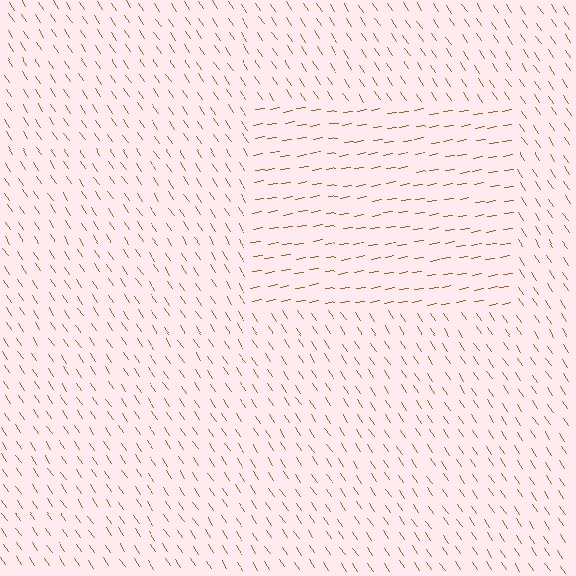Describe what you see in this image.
The image is filled with small brown line segments. A rectangle region in the image has lines oriented differently from the surrounding lines, creating a visible texture boundary.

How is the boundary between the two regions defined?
The boundary is defined purely by a change in line orientation (approximately 65 degrees difference). All lines are the same color and thickness.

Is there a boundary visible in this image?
Yes, there is a texture boundary formed by a change in line orientation.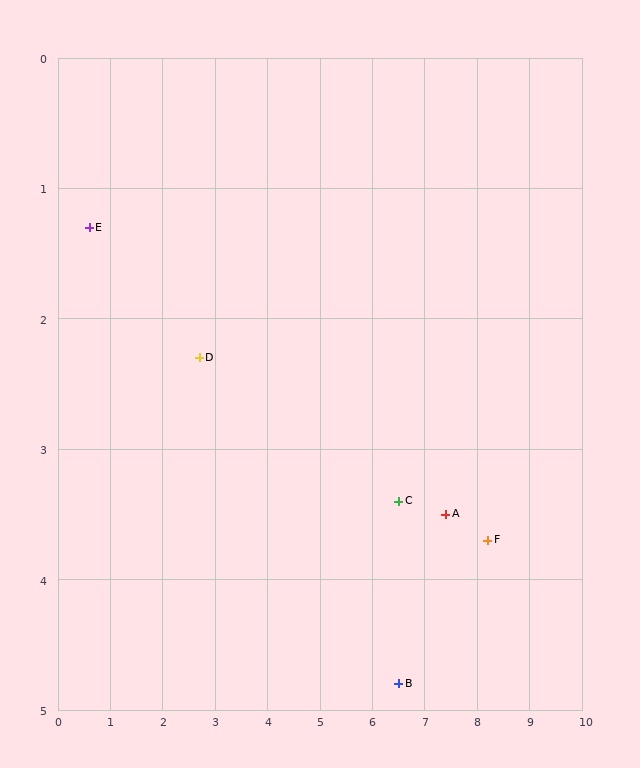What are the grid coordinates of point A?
Point A is at approximately (7.4, 3.5).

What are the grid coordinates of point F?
Point F is at approximately (8.2, 3.7).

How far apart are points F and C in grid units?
Points F and C are about 1.7 grid units apart.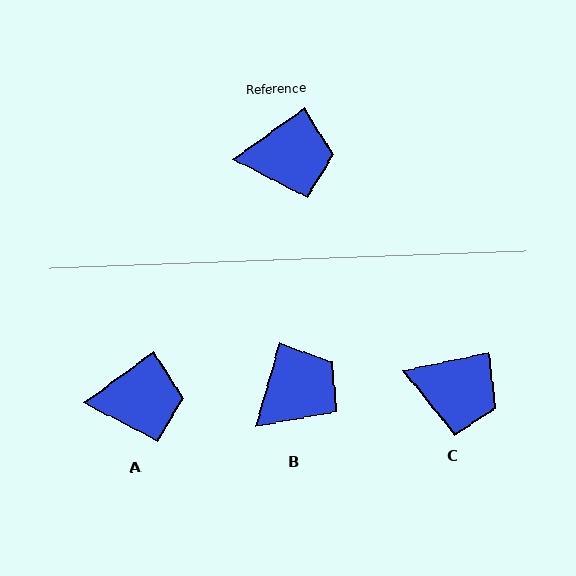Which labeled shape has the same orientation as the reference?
A.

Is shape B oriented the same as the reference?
No, it is off by about 37 degrees.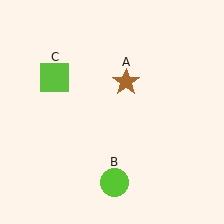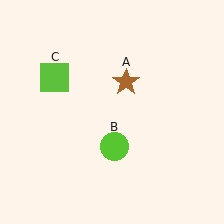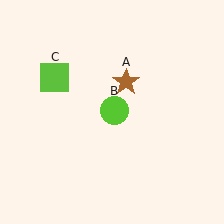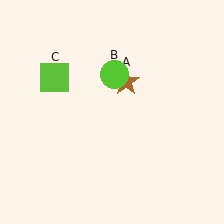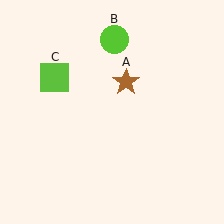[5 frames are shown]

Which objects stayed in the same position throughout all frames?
Brown star (object A) and lime square (object C) remained stationary.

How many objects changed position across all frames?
1 object changed position: lime circle (object B).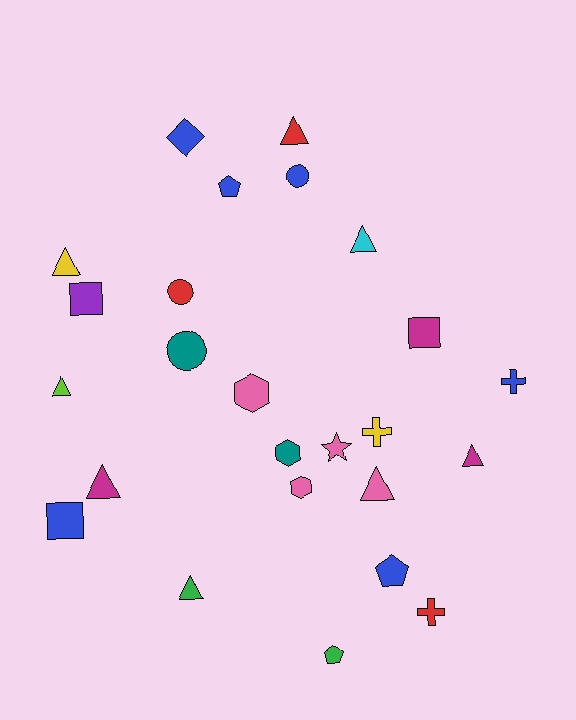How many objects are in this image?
There are 25 objects.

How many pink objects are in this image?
There are 4 pink objects.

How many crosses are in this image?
There are 3 crosses.